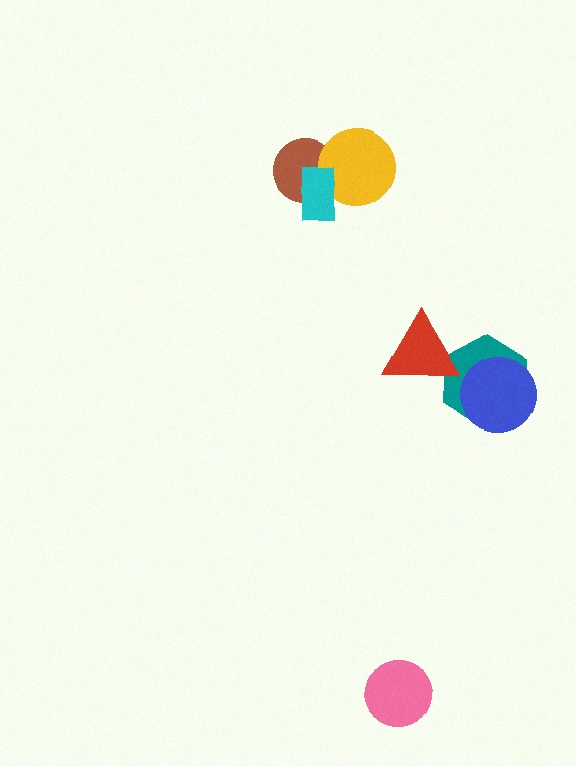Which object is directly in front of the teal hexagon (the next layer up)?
The blue circle is directly in front of the teal hexagon.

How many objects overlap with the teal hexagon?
2 objects overlap with the teal hexagon.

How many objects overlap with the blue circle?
1 object overlaps with the blue circle.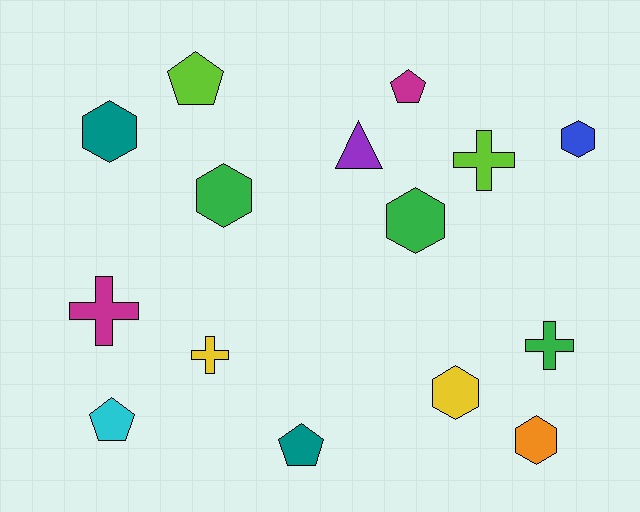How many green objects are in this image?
There are 3 green objects.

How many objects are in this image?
There are 15 objects.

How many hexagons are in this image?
There are 6 hexagons.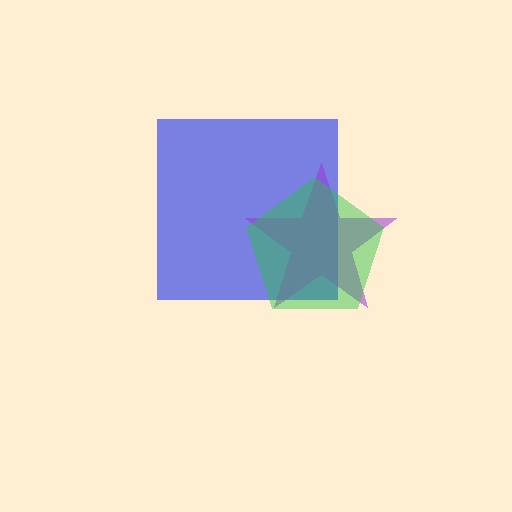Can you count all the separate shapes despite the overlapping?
Yes, there are 3 separate shapes.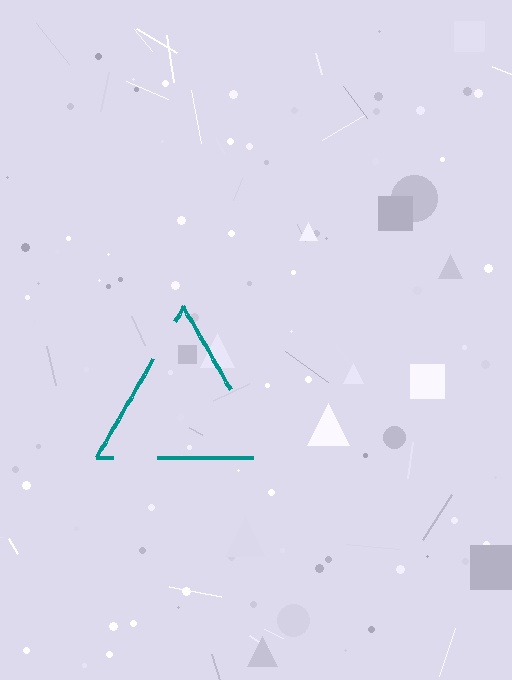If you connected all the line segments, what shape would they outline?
They would outline a triangle.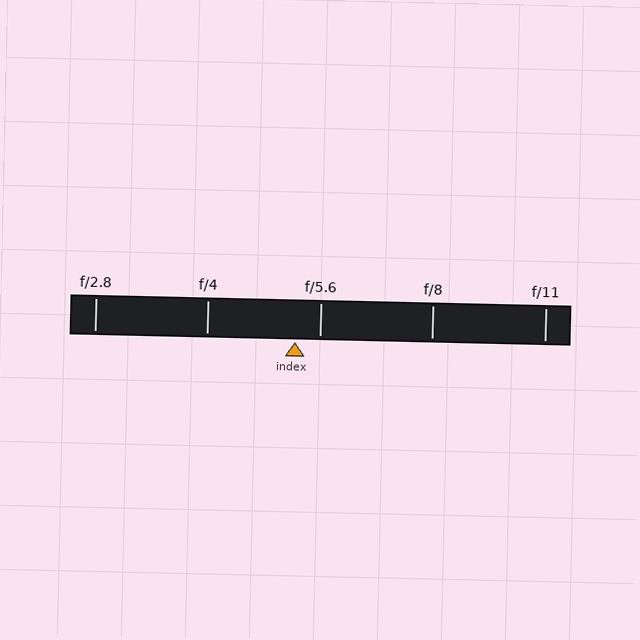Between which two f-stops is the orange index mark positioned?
The index mark is between f/4 and f/5.6.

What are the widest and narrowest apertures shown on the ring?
The widest aperture shown is f/2.8 and the narrowest is f/11.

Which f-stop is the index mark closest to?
The index mark is closest to f/5.6.